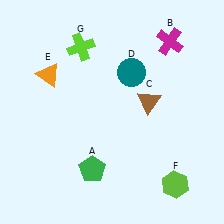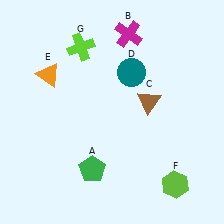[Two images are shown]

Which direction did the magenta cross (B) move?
The magenta cross (B) moved left.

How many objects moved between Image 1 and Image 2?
1 object moved between the two images.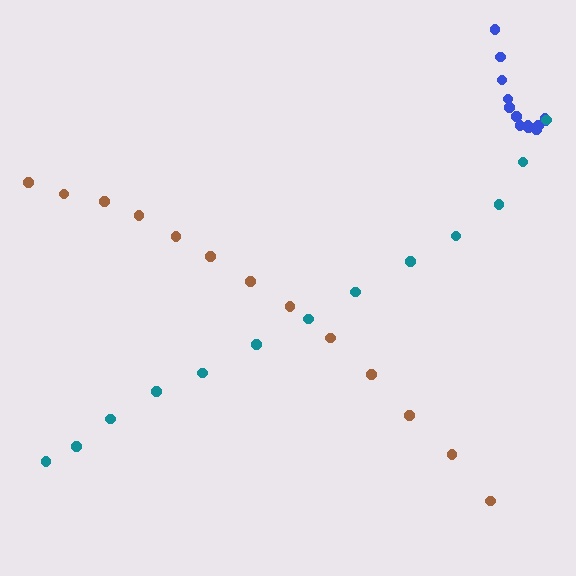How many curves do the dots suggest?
There are 3 distinct paths.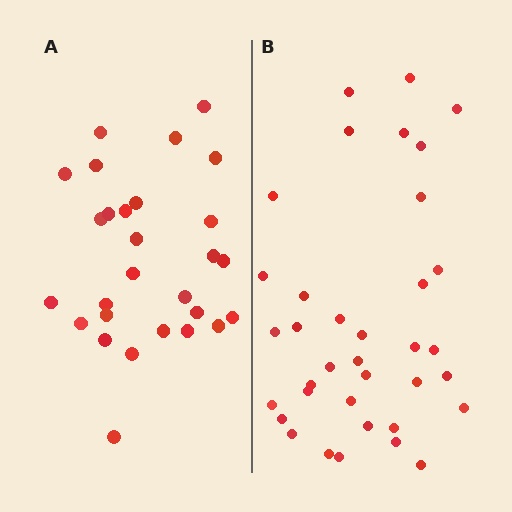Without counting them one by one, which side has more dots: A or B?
Region B (the right region) has more dots.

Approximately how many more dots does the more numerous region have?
Region B has roughly 8 or so more dots than region A.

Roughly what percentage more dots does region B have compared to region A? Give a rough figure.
About 30% more.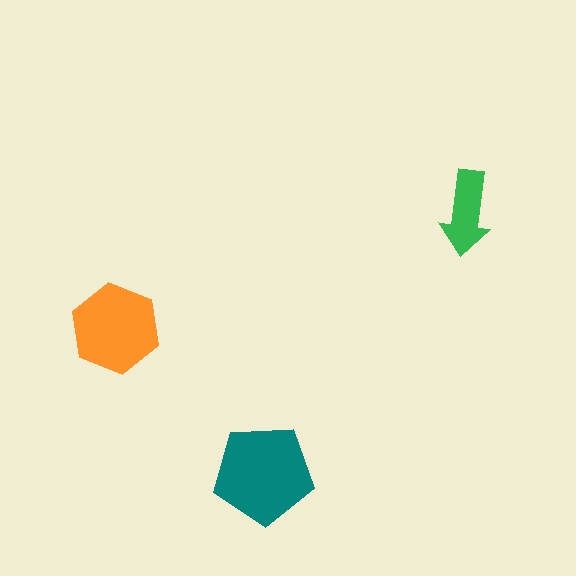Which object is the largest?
The teal pentagon.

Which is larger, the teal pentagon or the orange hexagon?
The teal pentagon.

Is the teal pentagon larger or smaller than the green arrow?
Larger.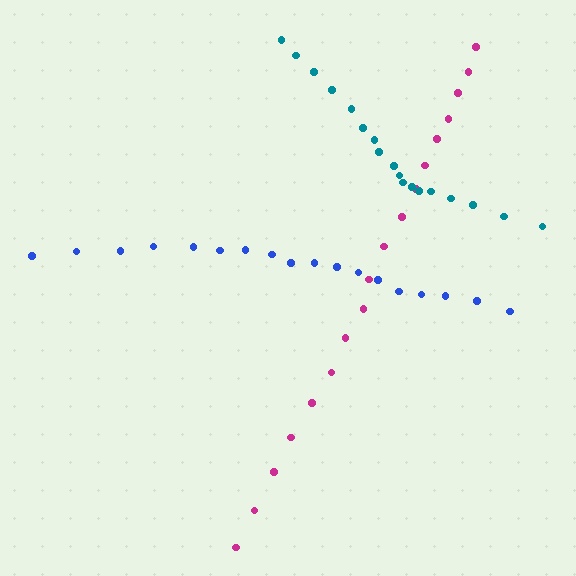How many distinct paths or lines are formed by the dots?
There are 3 distinct paths.